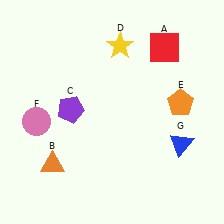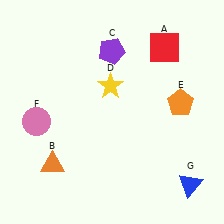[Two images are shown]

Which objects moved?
The objects that moved are: the purple pentagon (C), the yellow star (D), the blue triangle (G).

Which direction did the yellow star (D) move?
The yellow star (D) moved down.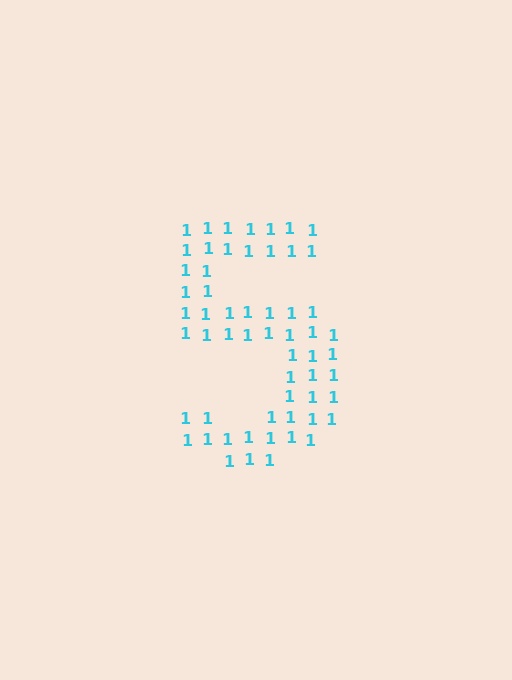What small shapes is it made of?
It is made of small digit 1's.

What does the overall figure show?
The overall figure shows the digit 5.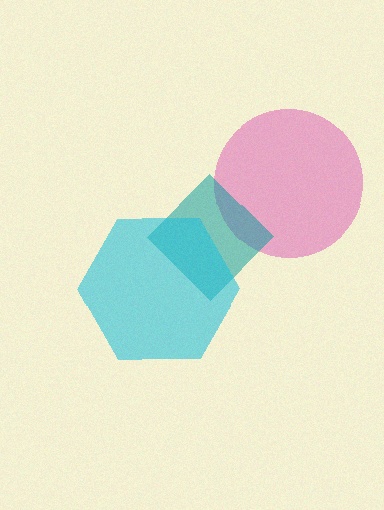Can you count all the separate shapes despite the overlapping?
Yes, there are 3 separate shapes.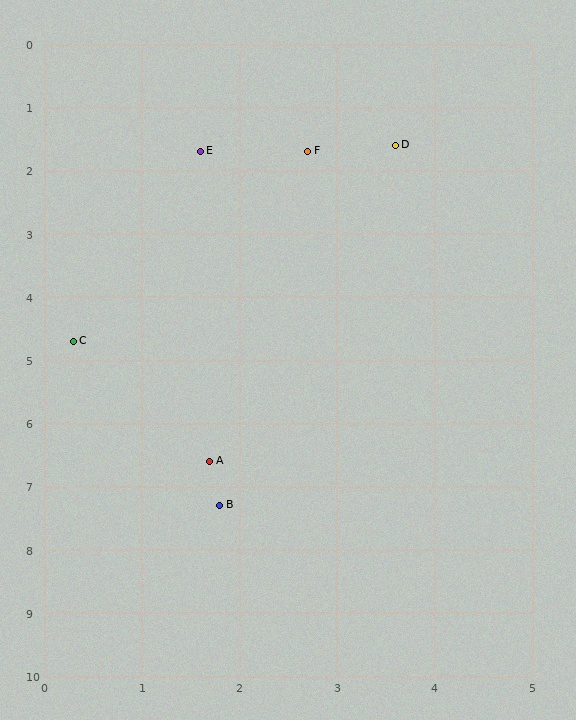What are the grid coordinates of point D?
Point D is at approximately (3.6, 1.6).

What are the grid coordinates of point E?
Point E is at approximately (1.6, 1.7).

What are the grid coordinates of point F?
Point F is at approximately (2.7, 1.7).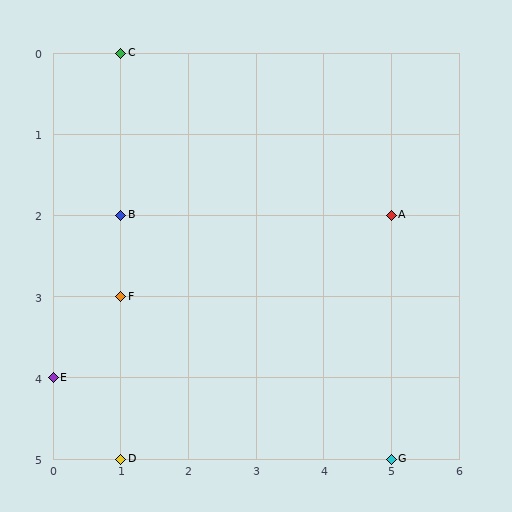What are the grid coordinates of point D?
Point D is at grid coordinates (1, 5).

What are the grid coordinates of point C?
Point C is at grid coordinates (1, 0).